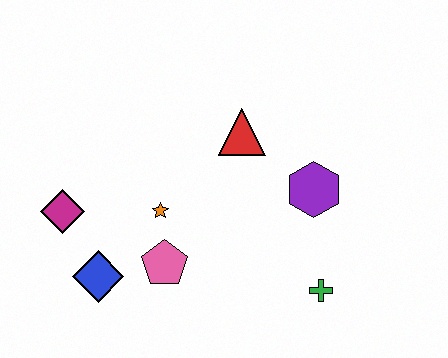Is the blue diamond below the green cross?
No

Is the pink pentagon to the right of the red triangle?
No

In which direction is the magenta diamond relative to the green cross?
The magenta diamond is to the left of the green cross.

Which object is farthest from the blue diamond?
The purple hexagon is farthest from the blue diamond.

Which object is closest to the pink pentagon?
The orange star is closest to the pink pentagon.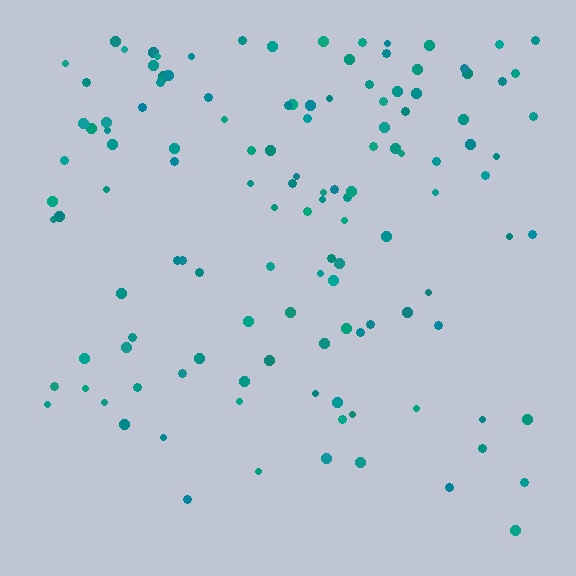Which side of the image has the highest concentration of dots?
The top.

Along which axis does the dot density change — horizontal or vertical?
Vertical.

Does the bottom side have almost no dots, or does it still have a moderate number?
Still a moderate number, just noticeably fewer than the top.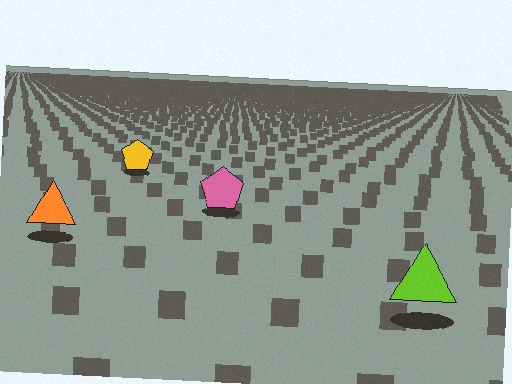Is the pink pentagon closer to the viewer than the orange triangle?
No. The orange triangle is closer — you can tell from the texture gradient: the ground texture is coarser near it.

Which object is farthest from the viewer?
The yellow pentagon is farthest from the viewer. It appears smaller and the ground texture around it is denser.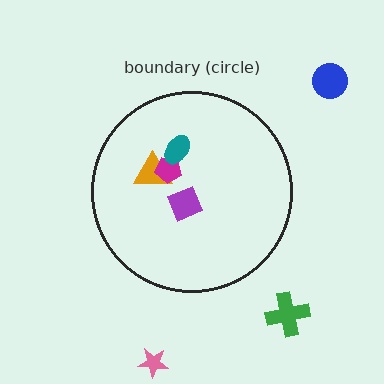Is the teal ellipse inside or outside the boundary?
Inside.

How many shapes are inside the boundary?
4 inside, 3 outside.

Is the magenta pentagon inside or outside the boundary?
Inside.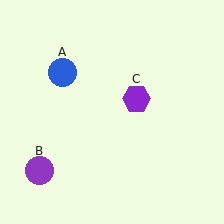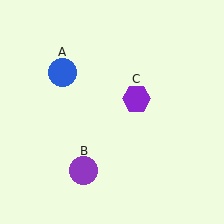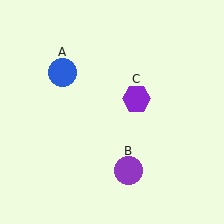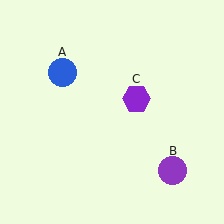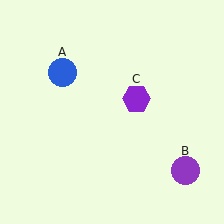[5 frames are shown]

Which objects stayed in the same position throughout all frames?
Blue circle (object A) and purple hexagon (object C) remained stationary.